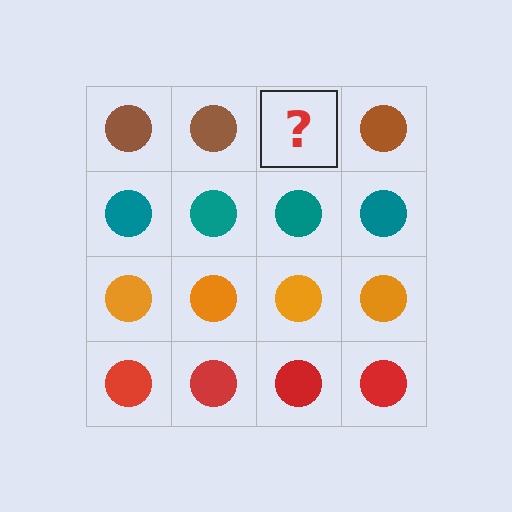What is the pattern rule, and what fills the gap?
The rule is that each row has a consistent color. The gap should be filled with a brown circle.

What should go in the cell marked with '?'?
The missing cell should contain a brown circle.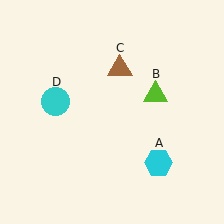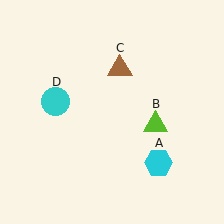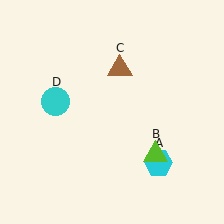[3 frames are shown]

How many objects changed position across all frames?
1 object changed position: lime triangle (object B).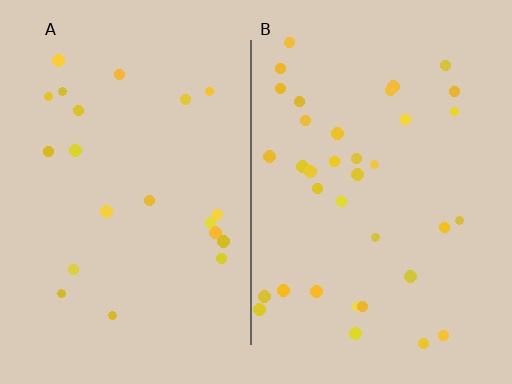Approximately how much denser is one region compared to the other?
Approximately 1.7× — region B over region A.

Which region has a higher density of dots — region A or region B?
B (the right).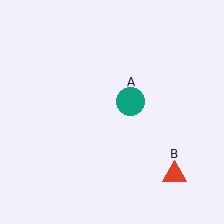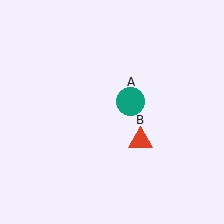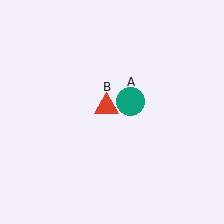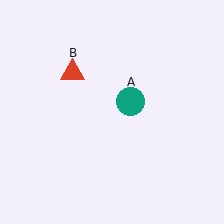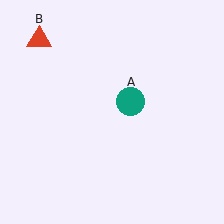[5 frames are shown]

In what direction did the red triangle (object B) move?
The red triangle (object B) moved up and to the left.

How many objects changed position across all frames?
1 object changed position: red triangle (object B).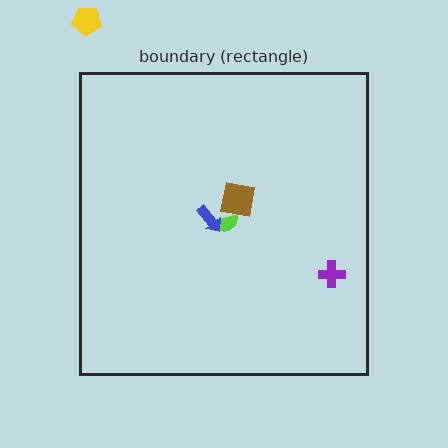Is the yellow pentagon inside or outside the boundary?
Outside.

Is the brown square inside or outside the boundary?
Inside.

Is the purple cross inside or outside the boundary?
Inside.